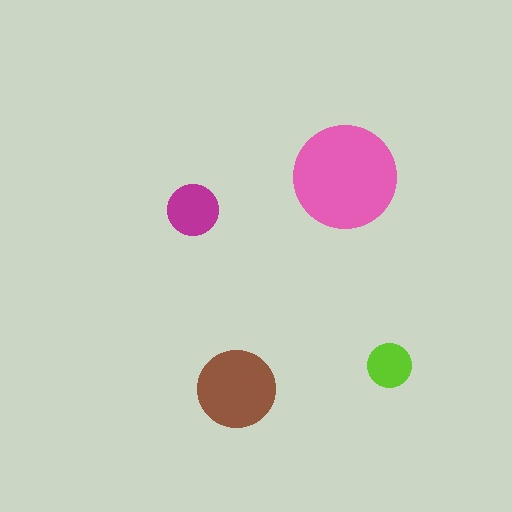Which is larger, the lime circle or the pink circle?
The pink one.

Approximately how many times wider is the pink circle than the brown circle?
About 1.5 times wider.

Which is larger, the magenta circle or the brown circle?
The brown one.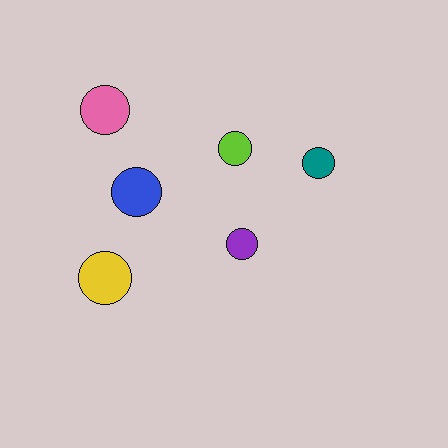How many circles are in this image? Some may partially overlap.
There are 6 circles.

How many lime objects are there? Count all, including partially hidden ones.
There is 1 lime object.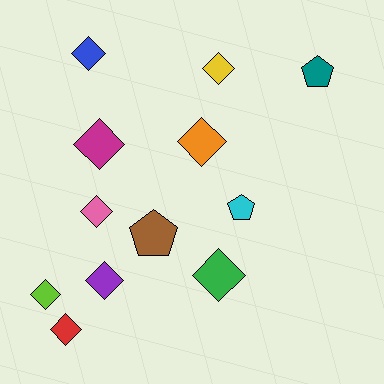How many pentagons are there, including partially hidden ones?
There are 3 pentagons.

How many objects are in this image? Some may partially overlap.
There are 12 objects.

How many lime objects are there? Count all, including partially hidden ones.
There is 1 lime object.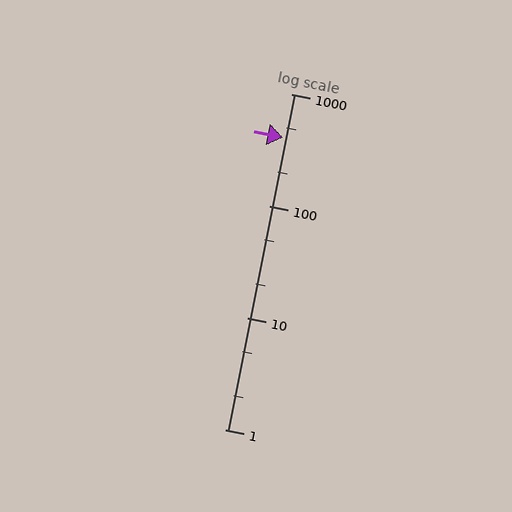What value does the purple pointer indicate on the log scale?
The pointer indicates approximately 410.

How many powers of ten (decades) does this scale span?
The scale spans 3 decades, from 1 to 1000.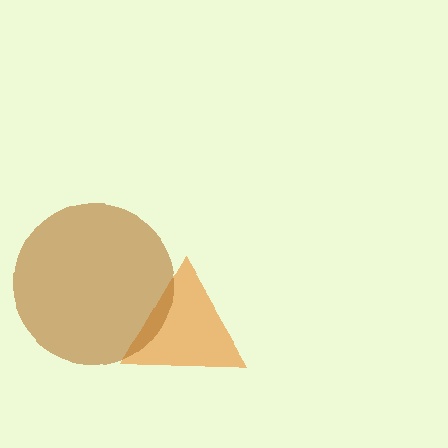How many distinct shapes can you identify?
There are 2 distinct shapes: an orange triangle, a brown circle.